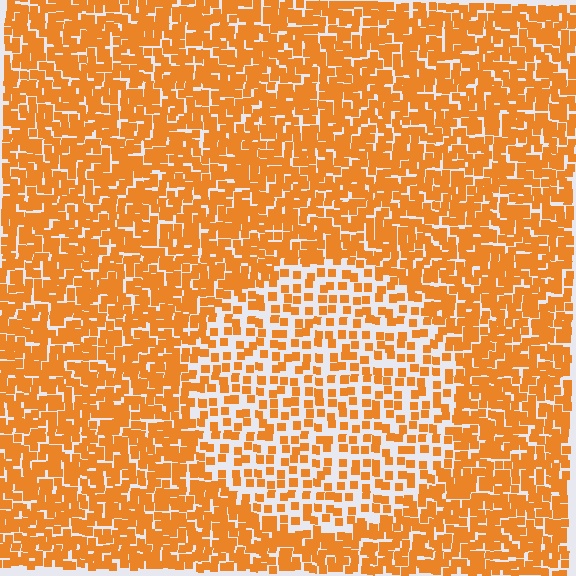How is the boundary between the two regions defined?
The boundary is defined by a change in element density (approximately 2.0x ratio). All elements are the same color, size, and shape.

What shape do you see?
I see a circle.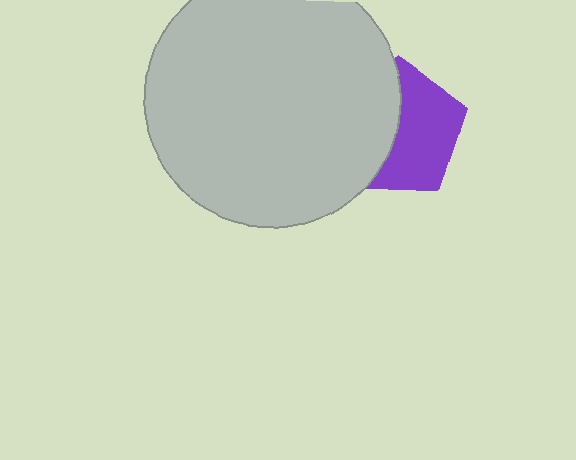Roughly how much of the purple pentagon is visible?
About half of it is visible (roughly 53%).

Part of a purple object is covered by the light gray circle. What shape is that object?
It is a pentagon.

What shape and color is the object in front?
The object in front is a light gray circle.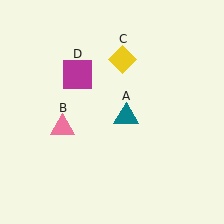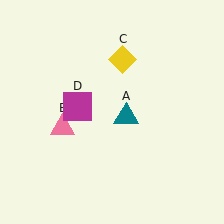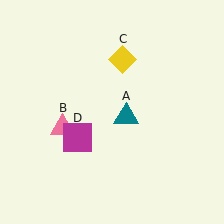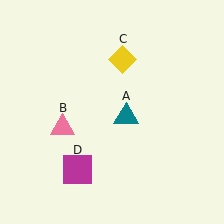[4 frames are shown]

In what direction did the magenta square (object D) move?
The magenta square (object D) moved down.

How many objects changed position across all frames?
1 object changed position: magenta square (object D).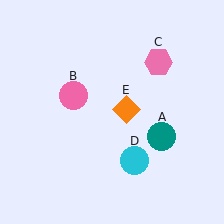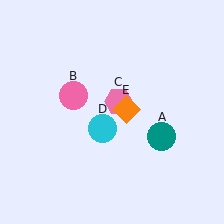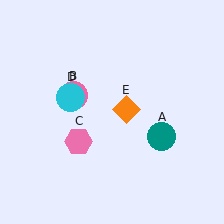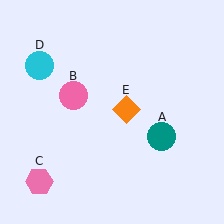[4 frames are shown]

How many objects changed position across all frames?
2 objects changed position: pink hexagon (object C), cyan circle (object D).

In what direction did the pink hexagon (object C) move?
The pink hexagon (object C) moved down and to the left.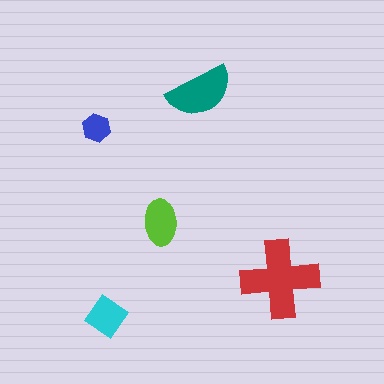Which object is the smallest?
The blue hexagon.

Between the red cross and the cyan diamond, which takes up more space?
The red cross.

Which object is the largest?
The red cross.